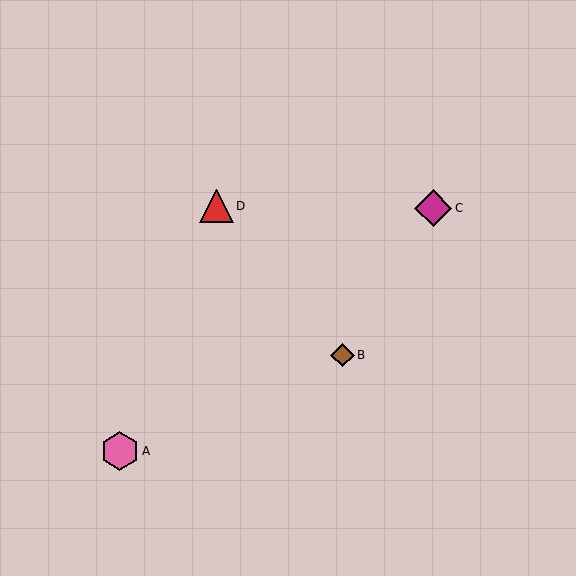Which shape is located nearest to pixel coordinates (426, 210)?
The magenta diamond (labeled C) at (433, 208) is nearest to that location.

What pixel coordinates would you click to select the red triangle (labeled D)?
Click at (217, 206) to select the red triangle D.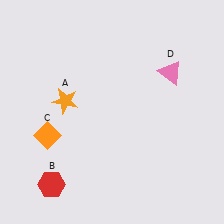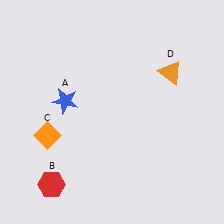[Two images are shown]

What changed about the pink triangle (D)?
In Image 1, D is pink. In Image 2, it changed to orange.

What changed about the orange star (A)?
In Image 1, A is orange. In Image 2, it changed to blue.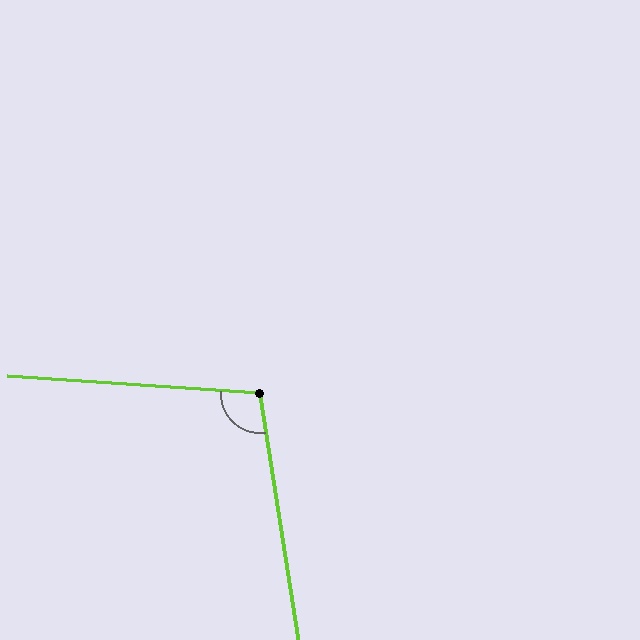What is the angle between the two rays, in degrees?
Approximately 103 degrees.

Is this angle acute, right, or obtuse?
It is obtuse.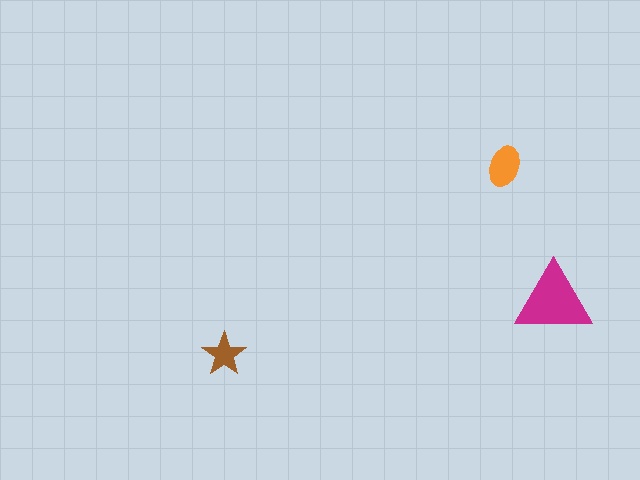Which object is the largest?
The magenta triangle.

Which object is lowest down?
The brown star is bottommost.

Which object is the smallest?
The brown star.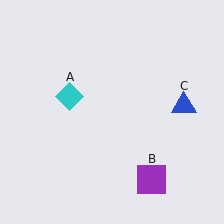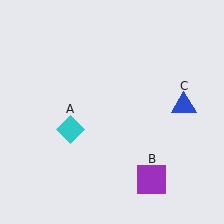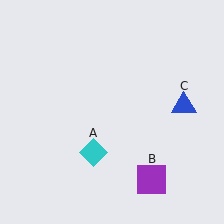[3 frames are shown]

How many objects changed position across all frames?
1 object changed position: cyan diamond (object A).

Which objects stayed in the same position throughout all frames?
Purple square (object B) and blue triangle (object C) remained stationary.